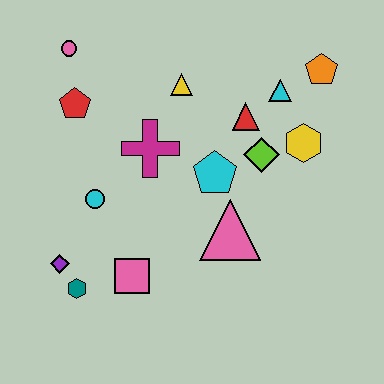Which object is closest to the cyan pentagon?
The lime diamond is closest to the cyan pentagon.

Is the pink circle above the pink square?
Yes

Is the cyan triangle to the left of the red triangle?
No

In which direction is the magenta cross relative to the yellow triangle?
The magenta cross is below the yellow triangle.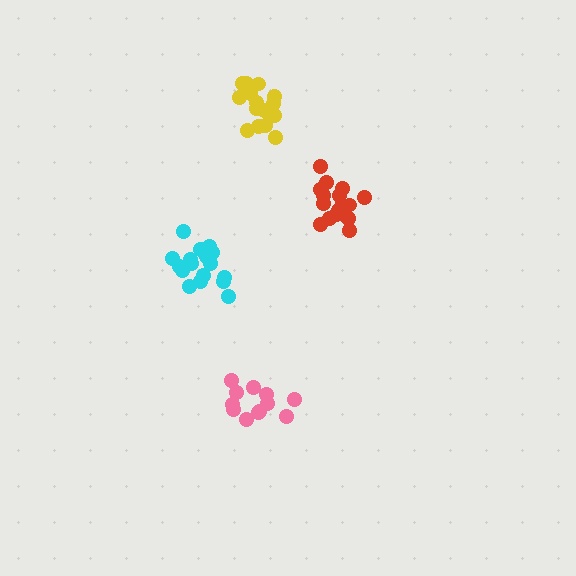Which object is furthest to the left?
The cyan cluster is leftmost.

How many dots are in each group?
Group 1: 12 dots, Group 2: 16 dots, Group 3: 17 dots, Group 4: 17 dots (62 total).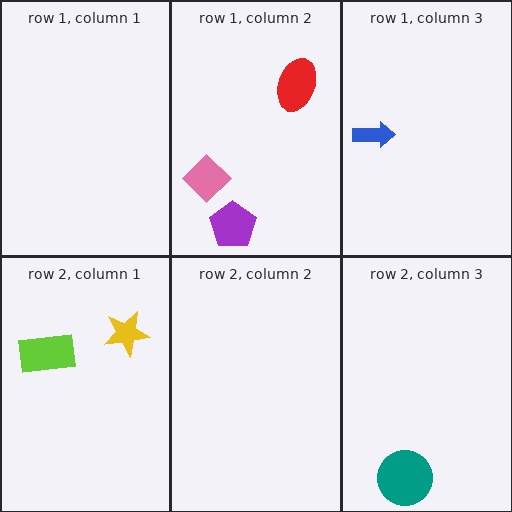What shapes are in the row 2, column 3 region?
The teal circle.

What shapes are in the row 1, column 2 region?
The pink diamond, the red ellipse, the purple pentagon.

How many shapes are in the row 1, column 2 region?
3.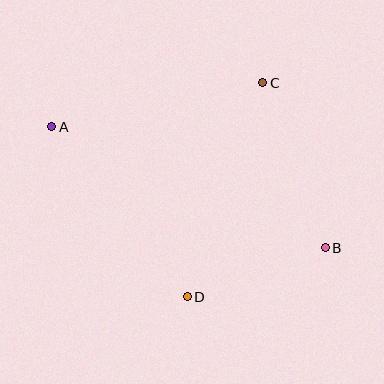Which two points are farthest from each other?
Points A and B are farthest from each other.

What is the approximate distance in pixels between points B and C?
The distance between B and C is approximately 177 pixels.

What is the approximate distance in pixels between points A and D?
The distance between A and D is approximately 217 pixels.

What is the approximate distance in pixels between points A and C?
The distance between A and C is approximately 216 pixels.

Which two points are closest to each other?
Points B and D are closest to each other.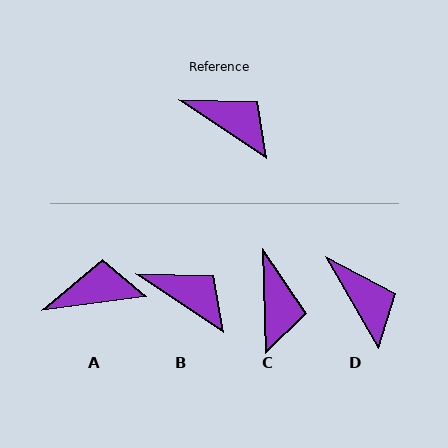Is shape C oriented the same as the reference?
No, it is off by about 55 degrees.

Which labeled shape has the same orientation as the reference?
B.